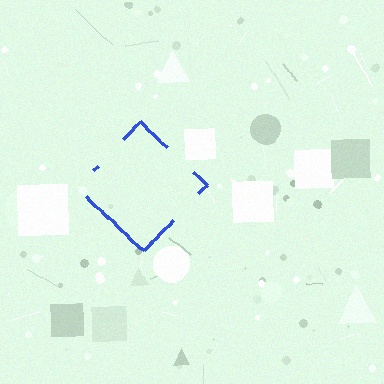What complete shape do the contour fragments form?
The contour fragments form a diamond.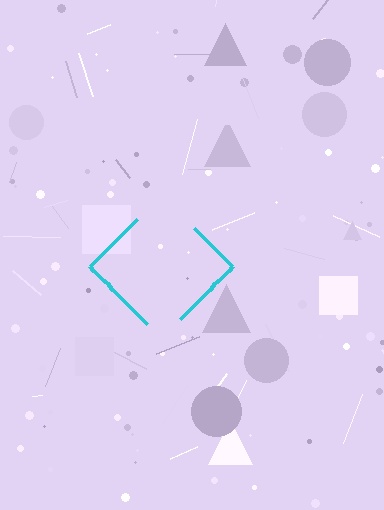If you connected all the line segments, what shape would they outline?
They would outline a diamond.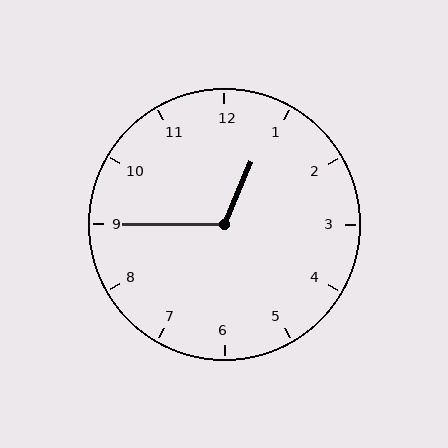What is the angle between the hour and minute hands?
Approximately 112 degrees.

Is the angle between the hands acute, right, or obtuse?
It is obtuse.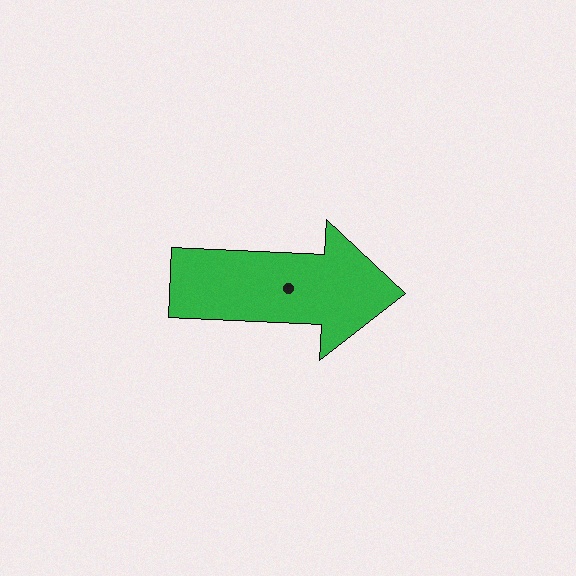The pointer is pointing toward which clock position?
Roughly 3 o'clock.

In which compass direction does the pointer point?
East.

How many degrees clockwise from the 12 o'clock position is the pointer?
Approximately 93 degrees.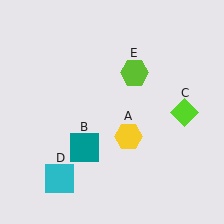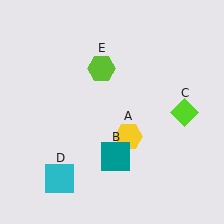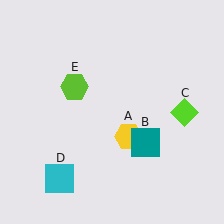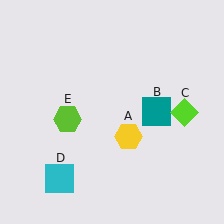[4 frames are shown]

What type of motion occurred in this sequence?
The teal square (object B), lime hexagon (object E) rotated counterclockwise around the center of the scene.